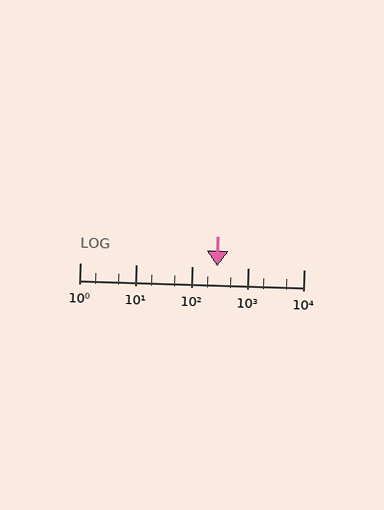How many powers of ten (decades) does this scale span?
The scale spans 4 decades, from 1 to 10000.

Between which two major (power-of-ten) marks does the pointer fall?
The pointer is between 100 and 1000.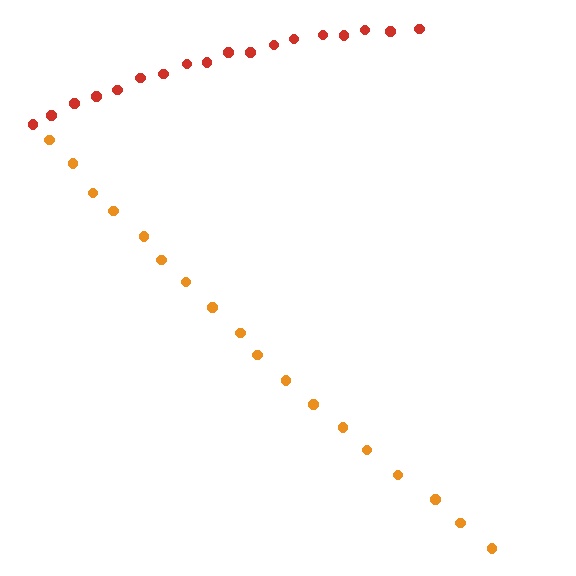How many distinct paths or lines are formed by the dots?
There are 2 distinct paths.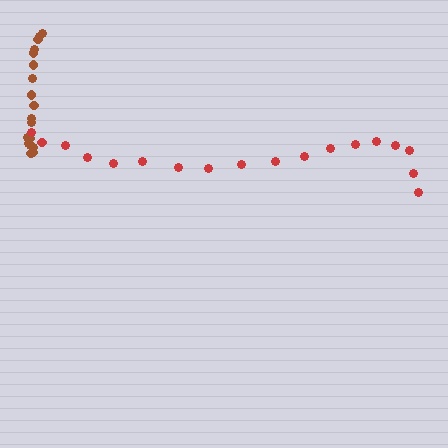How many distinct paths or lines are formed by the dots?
There are 2 distinct paths.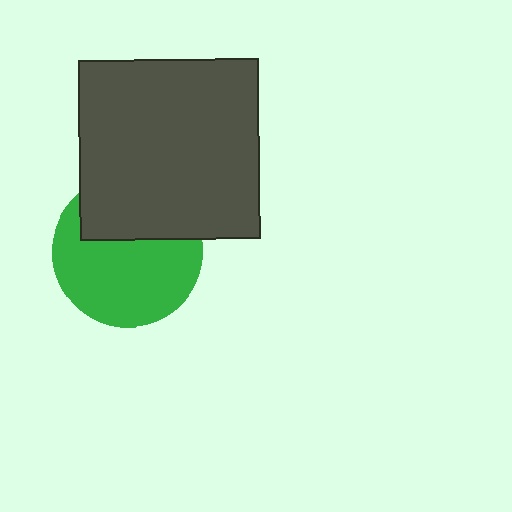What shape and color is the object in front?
The object in front is a dark gray square.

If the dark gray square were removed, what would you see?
You would see the complete green circle.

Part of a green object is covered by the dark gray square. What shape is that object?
It is a circle.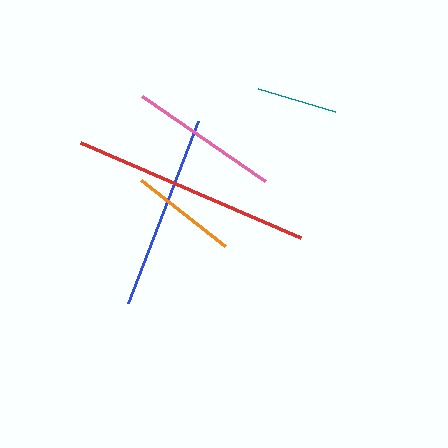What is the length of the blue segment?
The blue segment is approximately 195 pixels long.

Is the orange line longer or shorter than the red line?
The red line is longer than the orange line.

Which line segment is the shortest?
The teal line is the shortest at approximately 80 pixels.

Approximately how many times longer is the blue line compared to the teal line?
The blue line is approximately 2.4 times the length of the teal line.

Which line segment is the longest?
The red line is the longest at approximately 239 pixels.